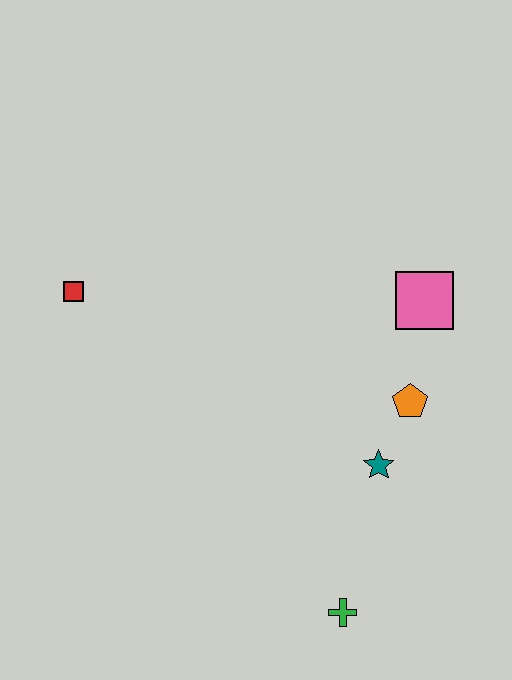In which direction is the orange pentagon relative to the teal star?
The orange pentagon is above the teal star.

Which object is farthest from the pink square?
The red square is farthest from the pink square.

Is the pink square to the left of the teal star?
No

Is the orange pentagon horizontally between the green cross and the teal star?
No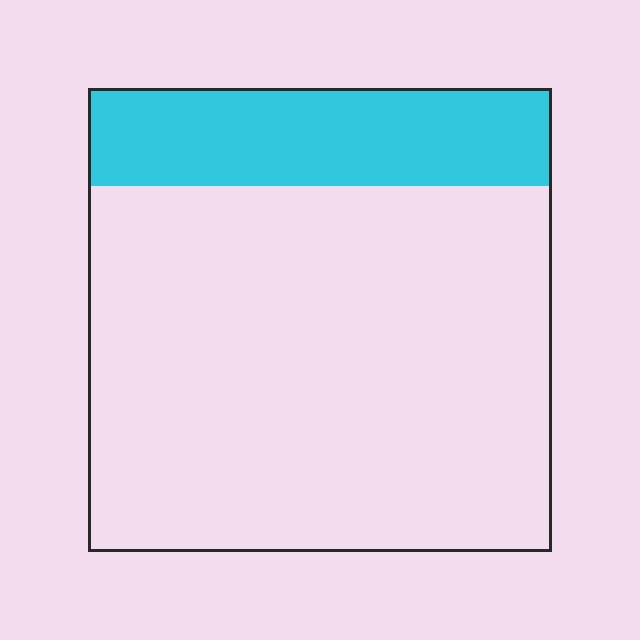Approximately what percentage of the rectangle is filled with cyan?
Approximately 20%.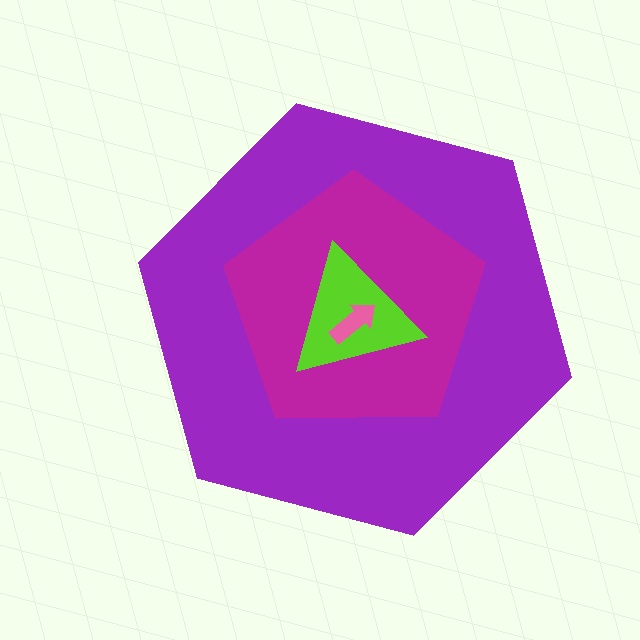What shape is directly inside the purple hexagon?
The magenta pentagon.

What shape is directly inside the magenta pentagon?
The lime triangle.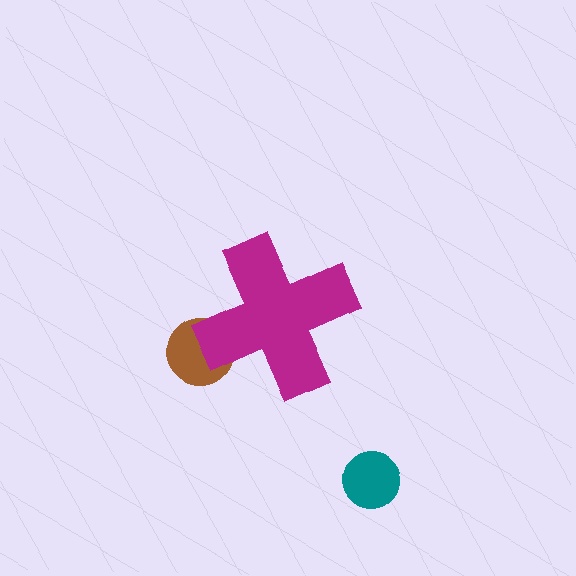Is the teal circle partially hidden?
No, the teal circle is fully visible.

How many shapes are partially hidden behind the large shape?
2 shapes are partially hidden.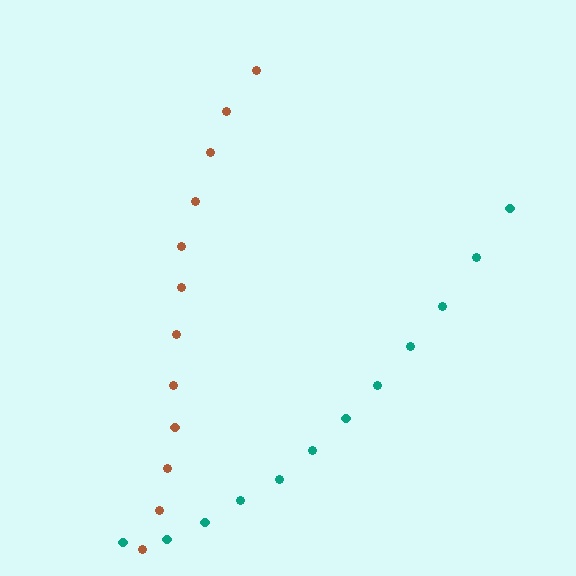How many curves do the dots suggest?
There are 2 distinct paths.